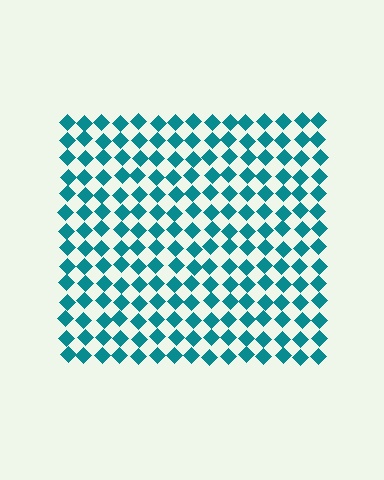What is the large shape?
The large shape is a square.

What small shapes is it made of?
It is made of small diamonds.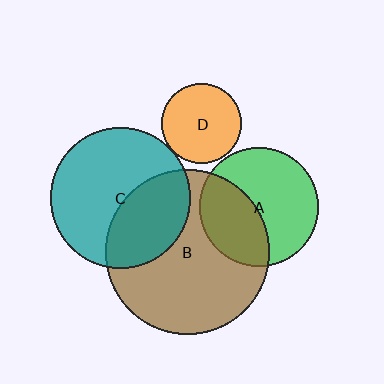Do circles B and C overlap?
Yes.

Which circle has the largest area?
Circle B (brown).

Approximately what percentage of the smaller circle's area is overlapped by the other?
Approximately 40%.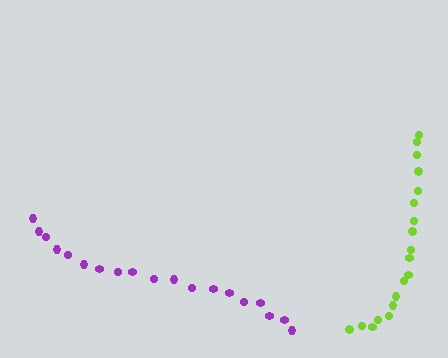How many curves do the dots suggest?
There are 2 distinct paths.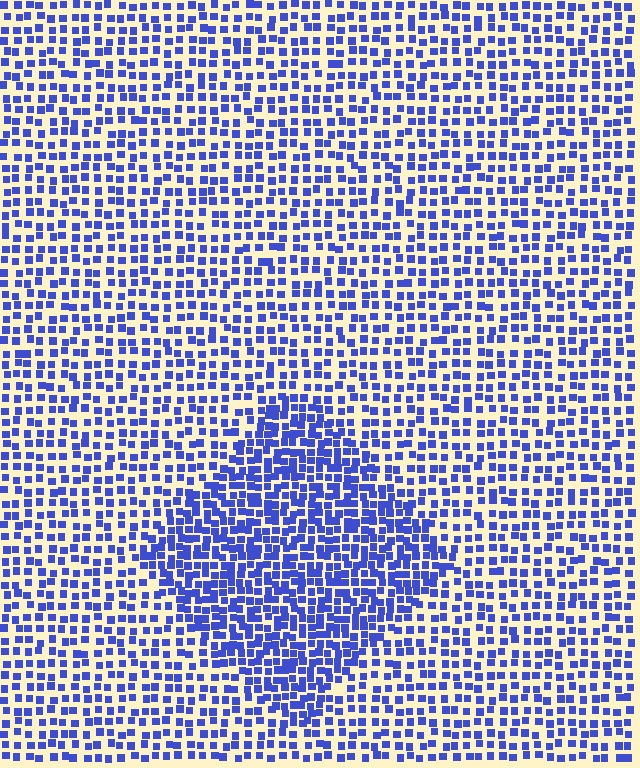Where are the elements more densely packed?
The elements are more densely packed inside the diamond boundary.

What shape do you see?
I see a diamond.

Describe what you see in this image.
The image contains small blue elements arranged at two different densities. A diamond-shaped region is visible where the elements are more densely packed than the surrounding area.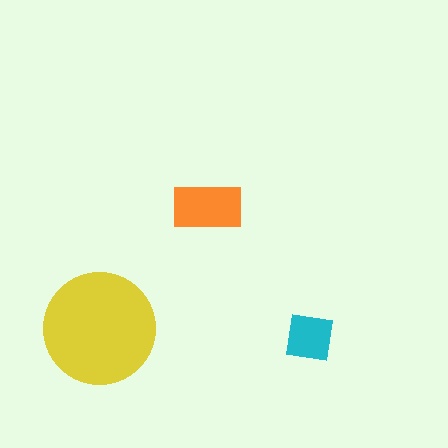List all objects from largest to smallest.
The yellow circle, the orange rectangle, the cyan square.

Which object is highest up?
The orange rectangle is topmost.